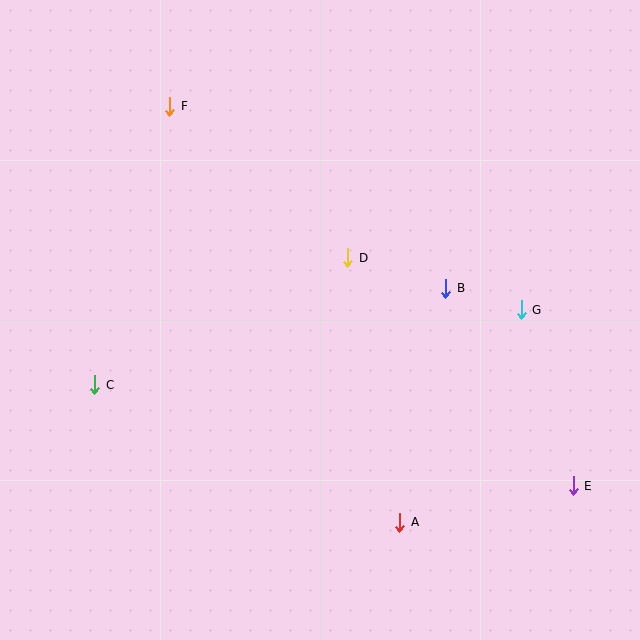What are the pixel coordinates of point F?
Point F is at (170, 106).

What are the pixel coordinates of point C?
Point C is at (95, 385).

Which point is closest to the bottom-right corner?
Point E is closest to the bottom-right corner.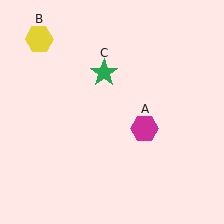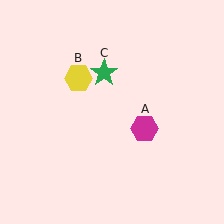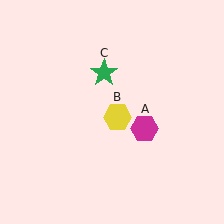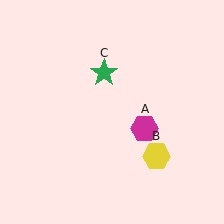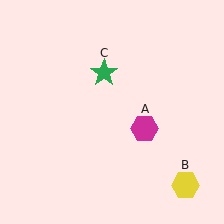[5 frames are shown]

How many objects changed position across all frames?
1 object changed position: yellow hexagon (object B).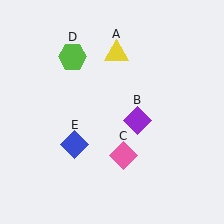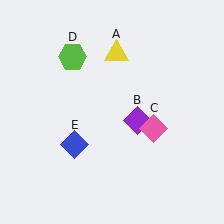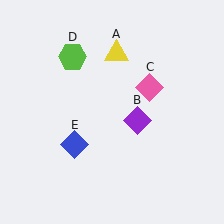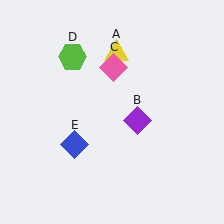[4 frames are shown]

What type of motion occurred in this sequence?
The pink diamond (object C) rotated counterclockwise around the center of the scene.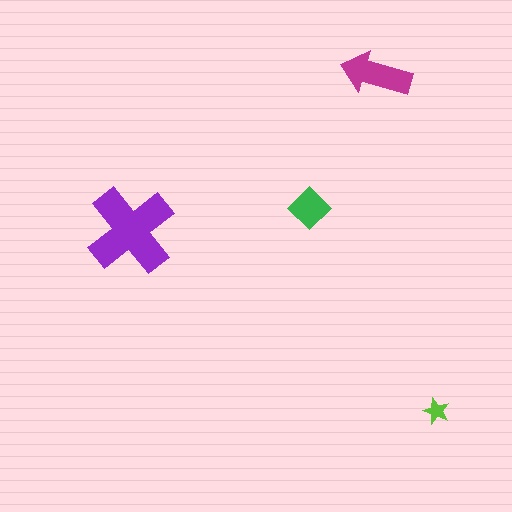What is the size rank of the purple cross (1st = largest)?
1st.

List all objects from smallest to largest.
The lime star, the green diamond, the magenta arrow, the purple cross.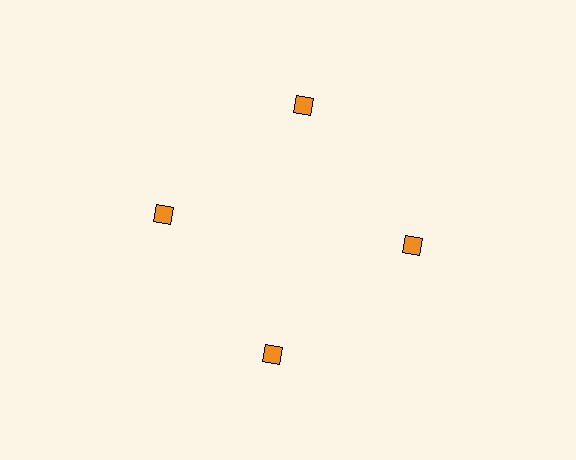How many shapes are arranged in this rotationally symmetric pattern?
There are 4 shapes, arranged in 4 groups of 1.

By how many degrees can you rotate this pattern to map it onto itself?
The pattern maps onto itself every 90 degrees of rotation.